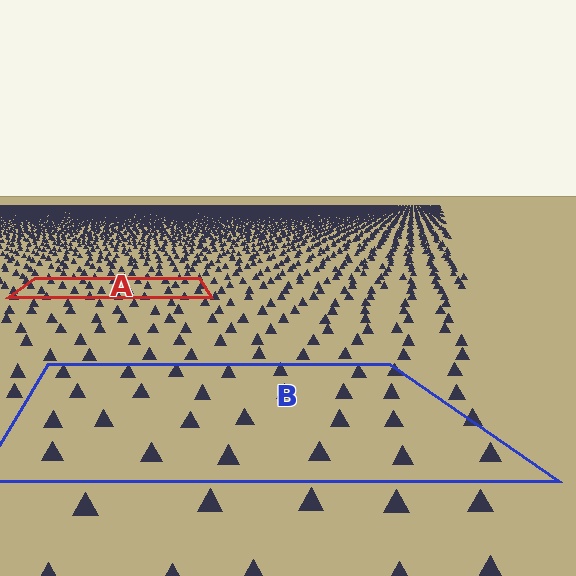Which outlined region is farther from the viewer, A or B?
Region A is farther from the viewer — the texture elements inside it appear smaller and more densely packed.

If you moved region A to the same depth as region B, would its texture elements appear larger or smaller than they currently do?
They would appear larger. At a closer depth, the same texture elements are projected at a bigger on-screen size.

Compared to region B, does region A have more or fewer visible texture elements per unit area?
Region A has more texture elements per unit area — they are packed more densely because it is farther away.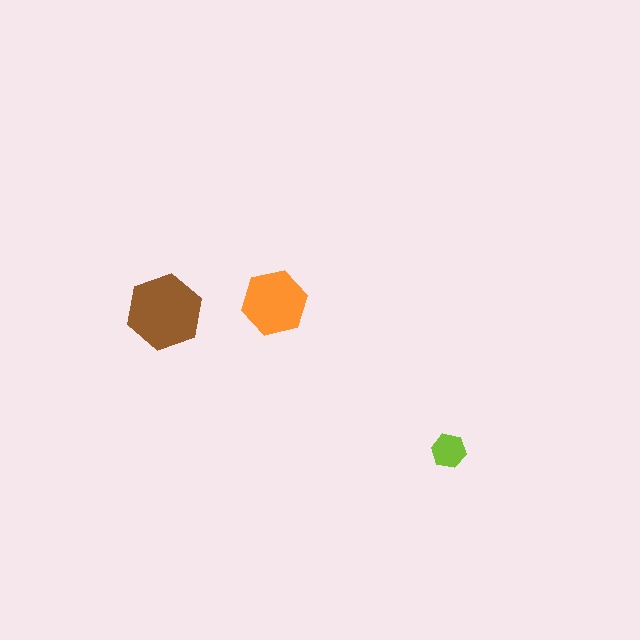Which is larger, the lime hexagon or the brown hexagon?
The brown one.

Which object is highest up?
The orange hexagon is topmost.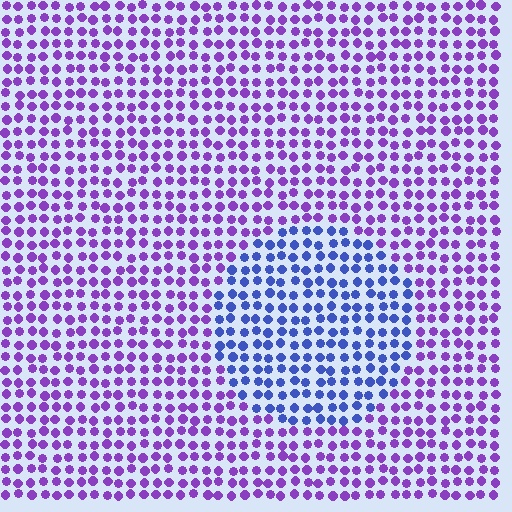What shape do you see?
I see a circle.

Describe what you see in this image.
The image is filled with small purple elements in a uniform arrangement. A circle-shaped region is visible where the elements are tinted to a slightly different hue, forming a subtle color boundary.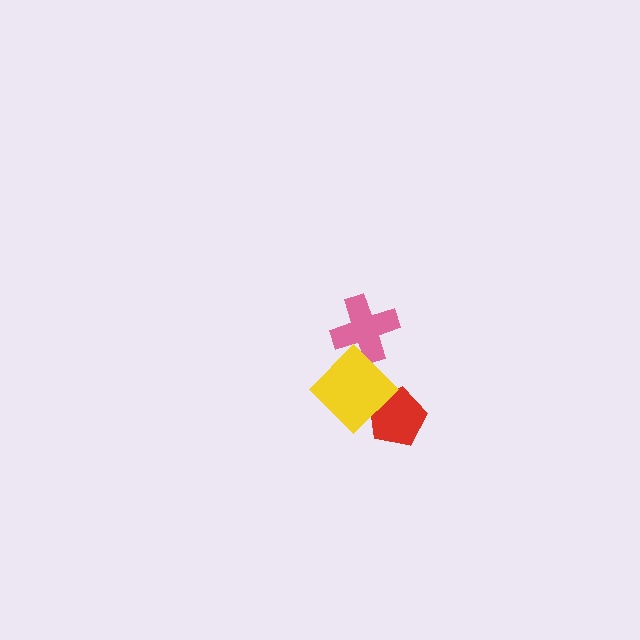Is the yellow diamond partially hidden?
No, no other shape covers it.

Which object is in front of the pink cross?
The yellow diamond is in front of the pink cross.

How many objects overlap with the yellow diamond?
2 objects overlap with the yellow diamond.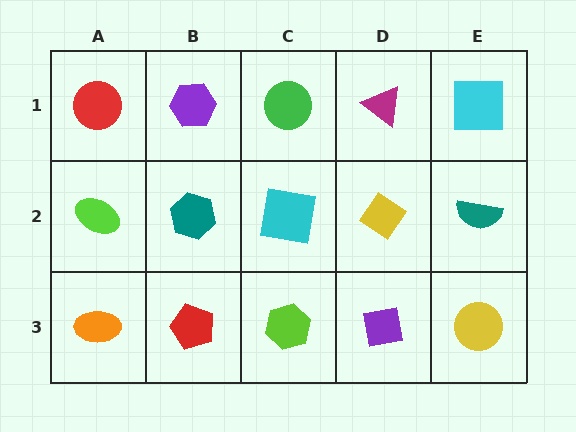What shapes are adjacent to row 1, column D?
A yellow diamond (row 2, column D), a green circle (row 1, column C), a cyan square (row 1, column E).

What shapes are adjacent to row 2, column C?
A green circle (row 1, column C), a lime hexagon (row 3, column C), a teal hexagon (row 2, column B), a yellow diamond (row 2, column D).